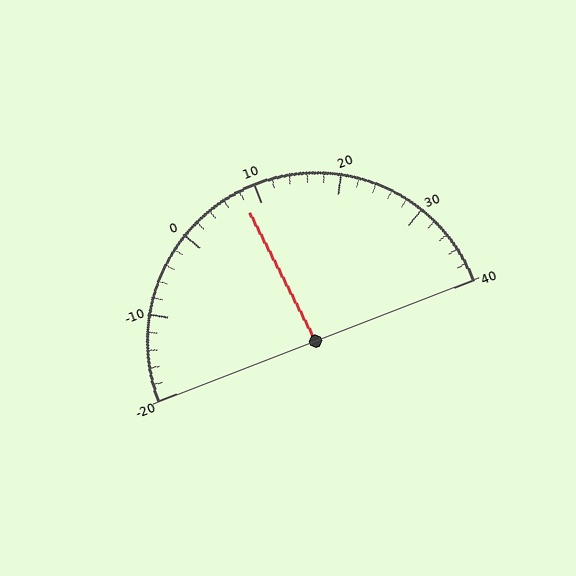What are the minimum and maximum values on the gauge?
The gauge ranges from -20 to 40.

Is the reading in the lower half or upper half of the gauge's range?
The reading is in the lower half of the range (-20 to 40).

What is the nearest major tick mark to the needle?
The nearest major tick mark is 10.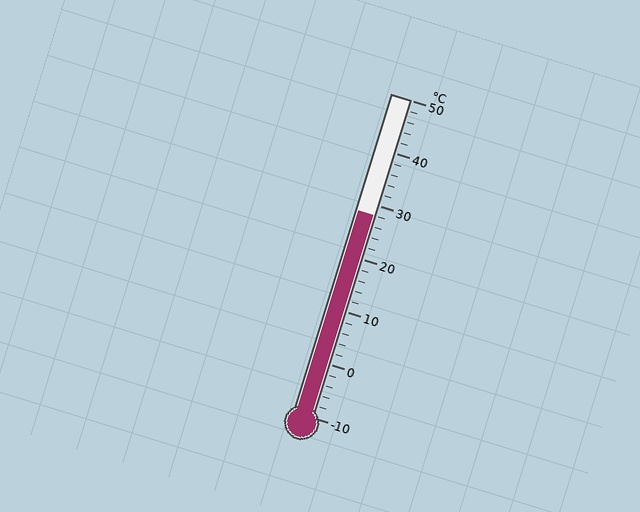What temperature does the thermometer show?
The thermometer shows approximately 28°C.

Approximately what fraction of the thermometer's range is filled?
The thermometer is filled to approximately 65% of its range.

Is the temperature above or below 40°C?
The temperature is below 40°C.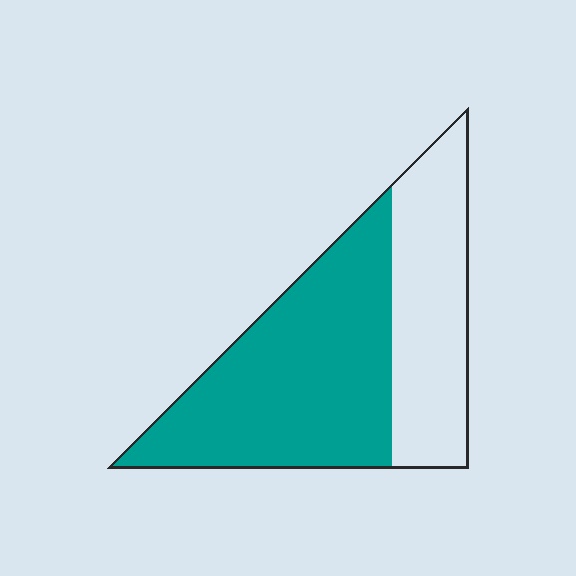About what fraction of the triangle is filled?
About five eighths (5/8).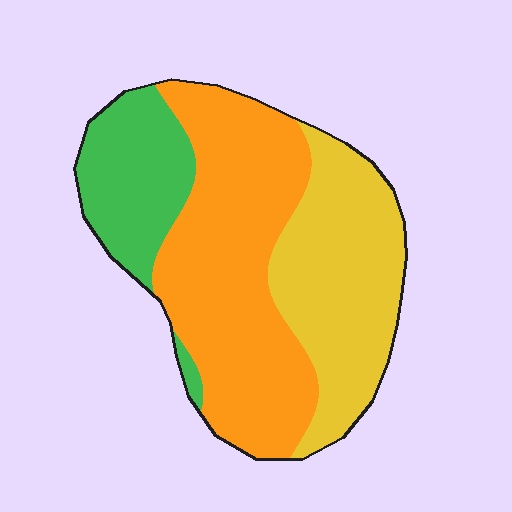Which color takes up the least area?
Green, at roughly 20%.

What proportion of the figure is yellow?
Yellow takes up about one third (1/3) of the figure.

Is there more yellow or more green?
Yellow.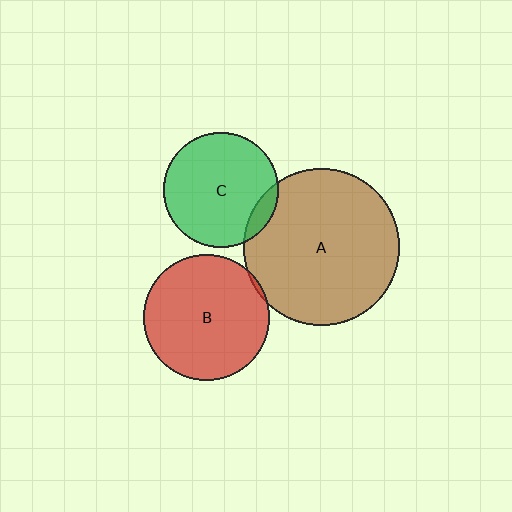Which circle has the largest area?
Circle A (brown).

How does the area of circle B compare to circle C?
Approximately 1.2 times.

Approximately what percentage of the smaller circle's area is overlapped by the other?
Approximately 10%.